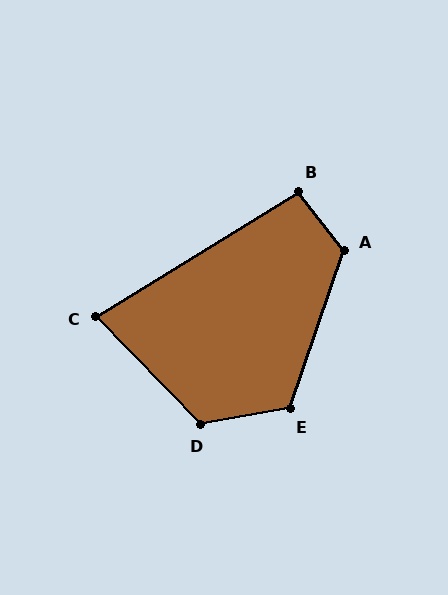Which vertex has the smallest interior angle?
C, at approximately 78 degrees.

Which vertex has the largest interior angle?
D, at approximately 124 degrees.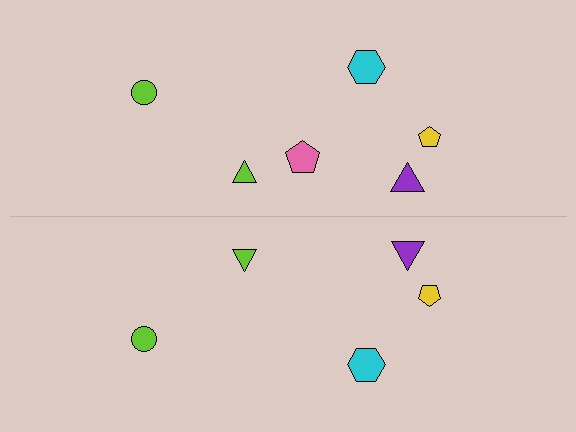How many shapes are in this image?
There are 11 shapes in this image.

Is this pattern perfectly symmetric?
No, the pattern is not perfectly symmetric. A pink pentagon is missing from the bottom side.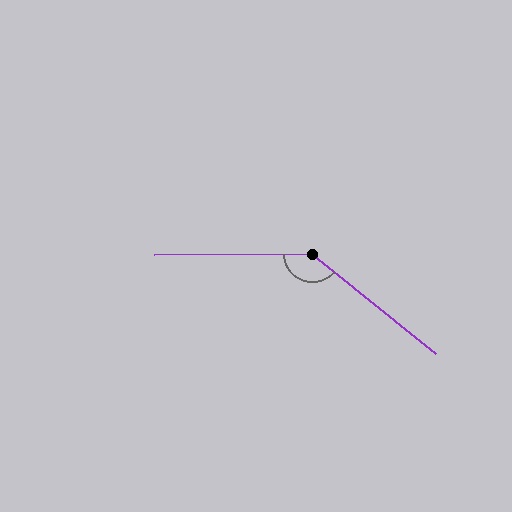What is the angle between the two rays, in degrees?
Approximately 141 degrees.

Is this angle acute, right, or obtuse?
It is obtuse.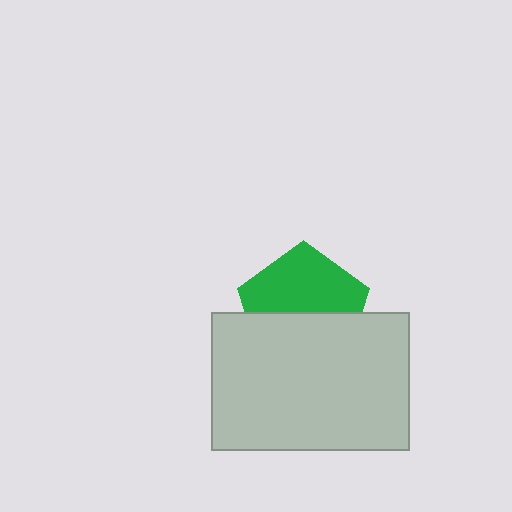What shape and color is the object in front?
The object in front is a light gray rectangle.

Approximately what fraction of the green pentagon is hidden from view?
Roughly 48% of the green pentagon is hidden behind the light gray rectangle.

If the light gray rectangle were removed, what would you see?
You would see the complete green pentagon.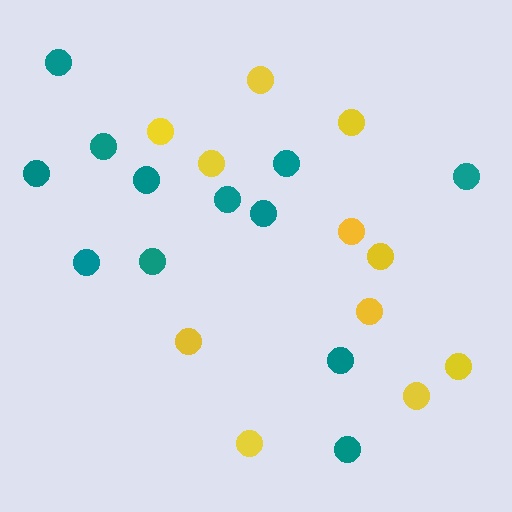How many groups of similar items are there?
There are 2 groups: one group of teal circles (12) and one group of yellow circles (11).